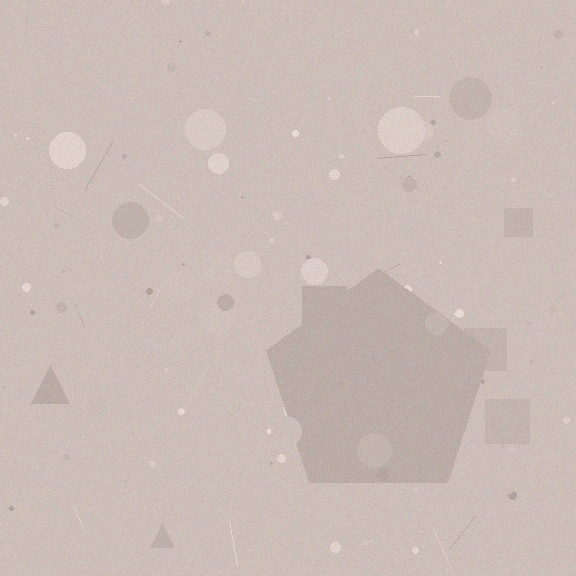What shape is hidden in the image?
A pentagon is hidden in the image.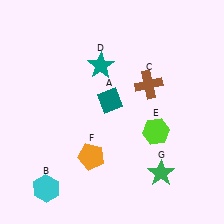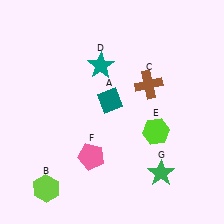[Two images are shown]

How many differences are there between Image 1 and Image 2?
There are 2 differences between the two images.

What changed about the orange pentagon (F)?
In Image 1, F is orange. In Image 2, it changed to pink.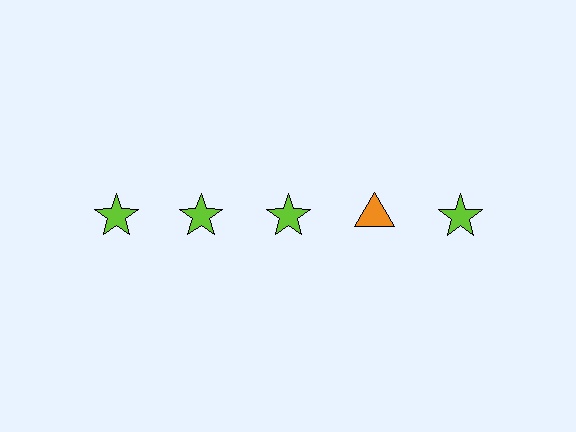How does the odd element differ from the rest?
It differs in both color (orange instead of lime) and shape (triangle instead of star).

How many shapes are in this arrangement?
There are 5 shapes arranged in a grid pattern.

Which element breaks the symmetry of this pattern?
The orange triangle in the top row, second from right column breaks the symmetry. All other shapes are lime stars.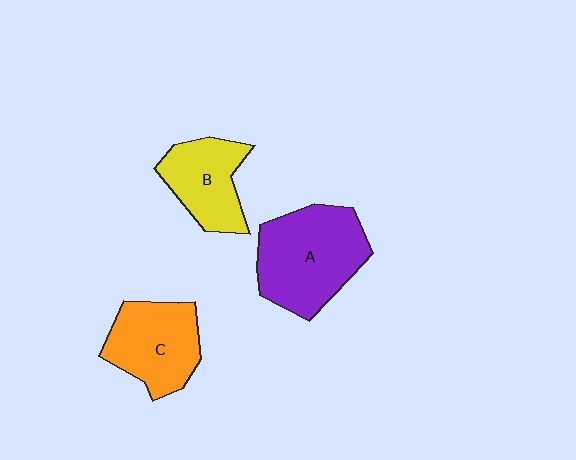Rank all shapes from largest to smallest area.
From largest to smallest: A (purple), C (orange), B (yellow).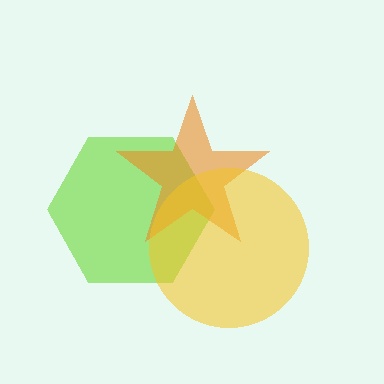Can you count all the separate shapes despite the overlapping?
Yes, there are 3 separate shapes.